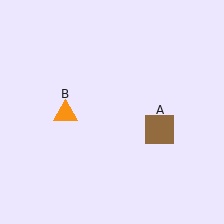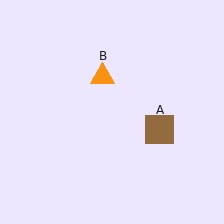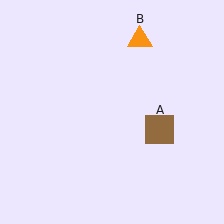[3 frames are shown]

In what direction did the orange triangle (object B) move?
The orange triangle (object B) moved up and to the right.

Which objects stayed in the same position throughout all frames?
Brown square (object A) remained stationary.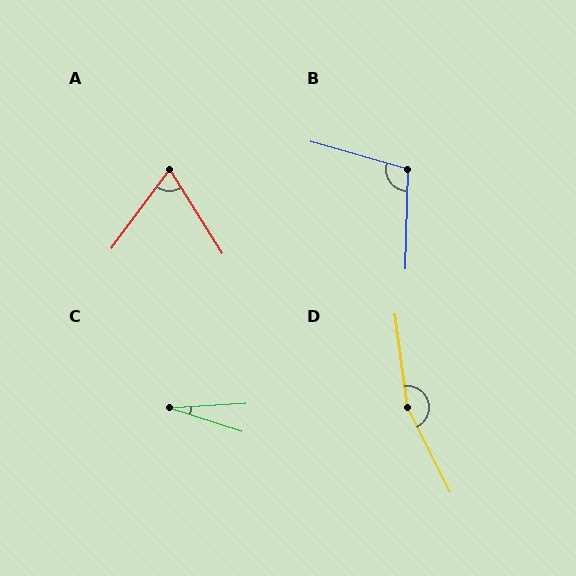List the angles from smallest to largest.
C (21°), A (69°), B (105°), D (161°).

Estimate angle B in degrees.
Approximately 105 degrees.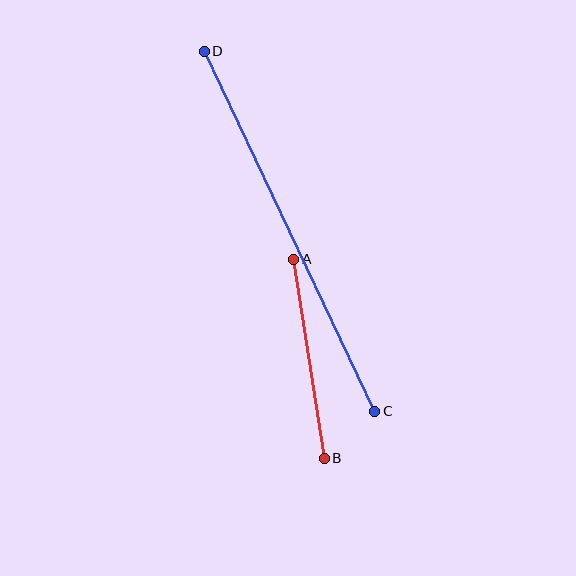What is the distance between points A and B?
The distance is approximately 201 pixels.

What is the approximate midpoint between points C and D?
The midpoint is at approximately (290, 231) pixels.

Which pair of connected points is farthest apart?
Points C and D are farthest apart.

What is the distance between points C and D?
The distance is approximately 399 pixels.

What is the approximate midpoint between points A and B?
The midpoint is at approximately (309, 359) pixels.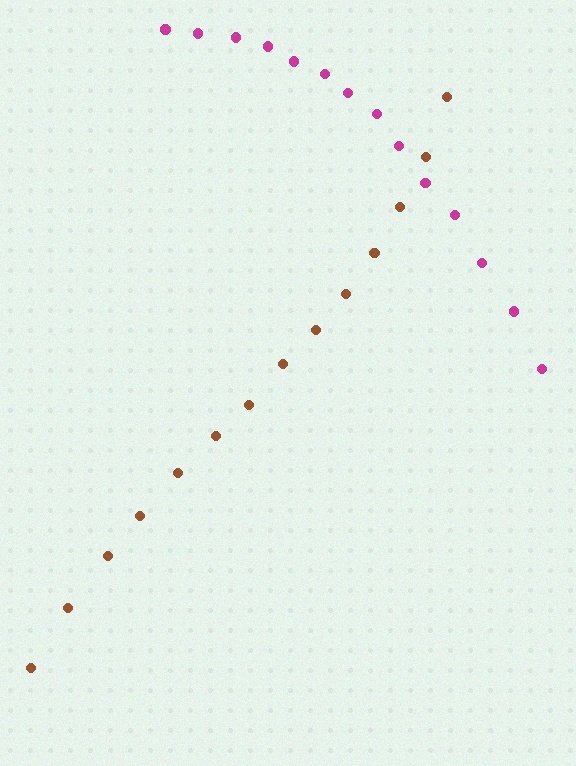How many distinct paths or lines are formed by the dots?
There are 2 distinct paths.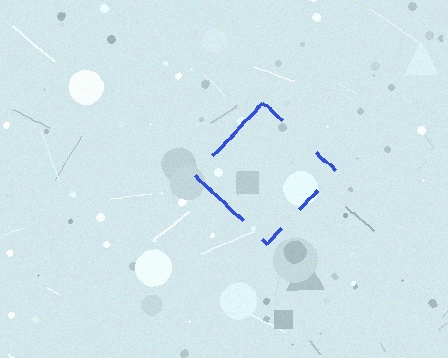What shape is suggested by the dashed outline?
The dashed outline suggests a diamond.